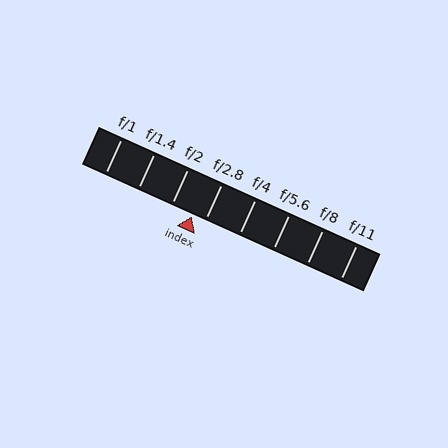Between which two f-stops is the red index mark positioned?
The index mark is between f/2 and f/2.8.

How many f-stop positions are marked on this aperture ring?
There are 8 f-stop positions marked.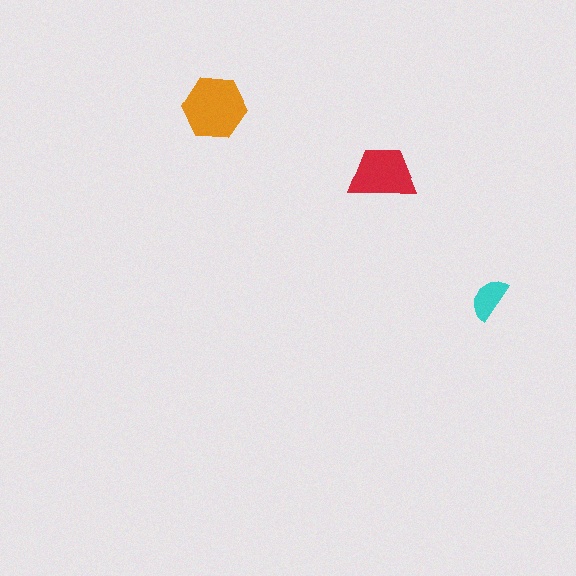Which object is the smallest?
The cyan semicircle.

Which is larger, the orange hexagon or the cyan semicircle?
The orange hexagon.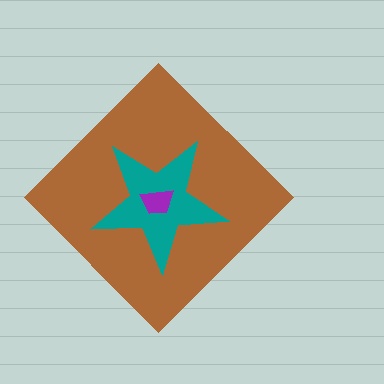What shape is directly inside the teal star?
The purple trapezoid.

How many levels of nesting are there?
3.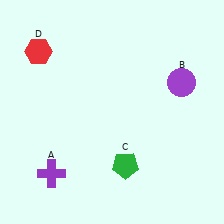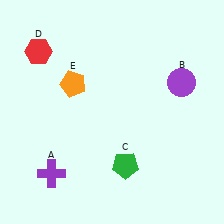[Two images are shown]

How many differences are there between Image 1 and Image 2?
There is 1 difference between the two images.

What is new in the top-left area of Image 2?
An orange pentagon (E) was added in the top-left area of Image 2.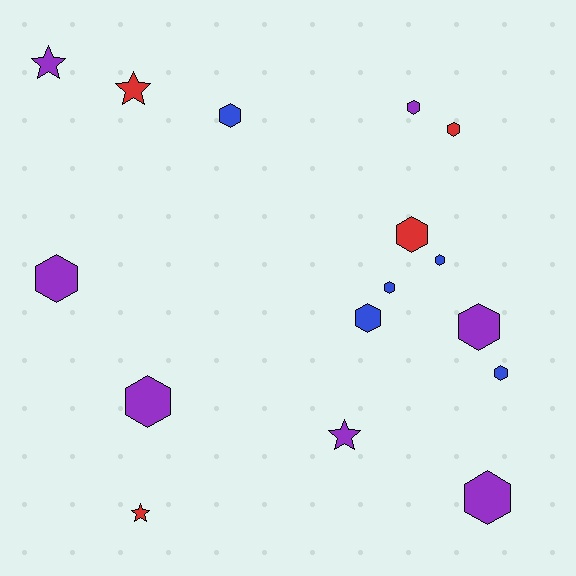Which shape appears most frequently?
Hexagon, with 12 objects.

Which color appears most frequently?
Purple, with 7 objects.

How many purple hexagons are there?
There are 5 purple hexagons.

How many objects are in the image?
There are 16 objects.